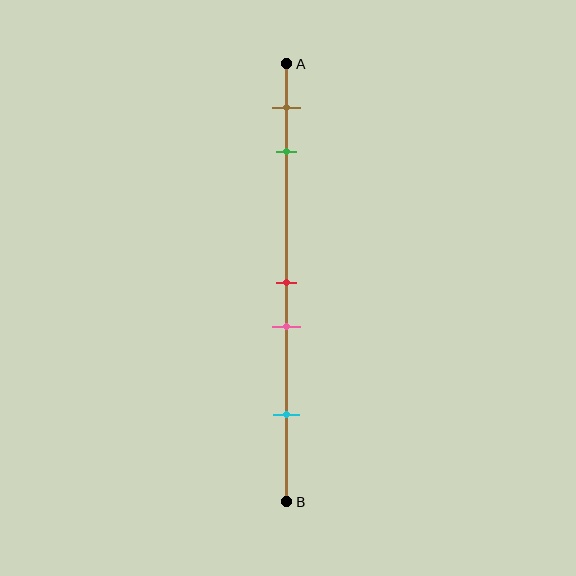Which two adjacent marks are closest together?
The red and pink marks are the closest adjacent pair.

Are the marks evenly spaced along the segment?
No, the marks are not evenly spaced.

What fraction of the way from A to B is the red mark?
The red mark is approximately 50% (0.5) of the way from A to B.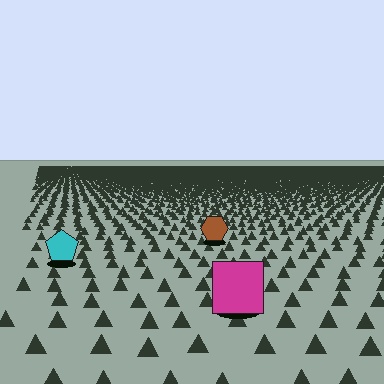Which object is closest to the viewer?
The magenta square is closest. The texture marks near it are larger and more spread out.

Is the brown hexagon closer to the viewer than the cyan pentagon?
No. The cyan pentagon is closer — you can tell from the texture gradient: the ground texture is coarser near it.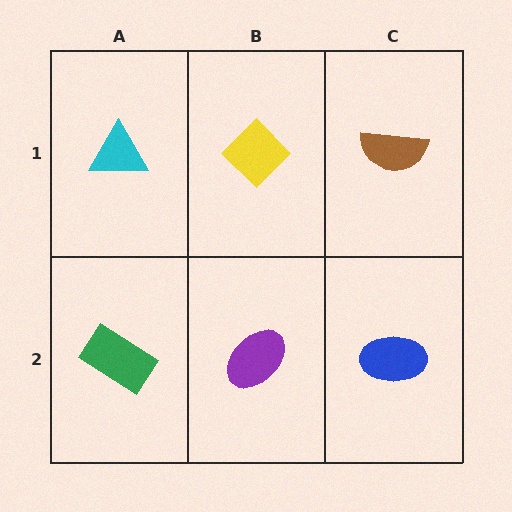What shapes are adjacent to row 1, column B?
A purple ellipse (row 2, column B), a cyan triangle (row 1, column A), a brown semicircle (row 1, column C).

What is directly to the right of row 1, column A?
A yellow diamond.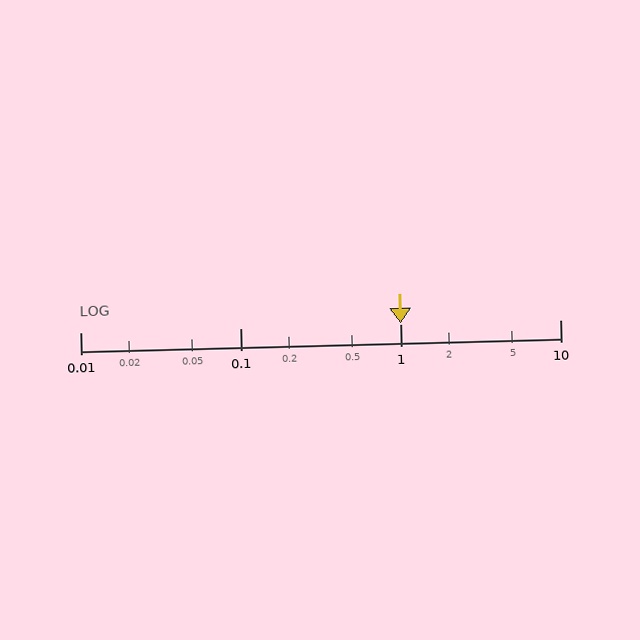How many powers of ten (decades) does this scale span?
The scale spans 3 decades, from 0.01 to 10.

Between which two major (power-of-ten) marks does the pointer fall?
The pointer is between 1 and 10.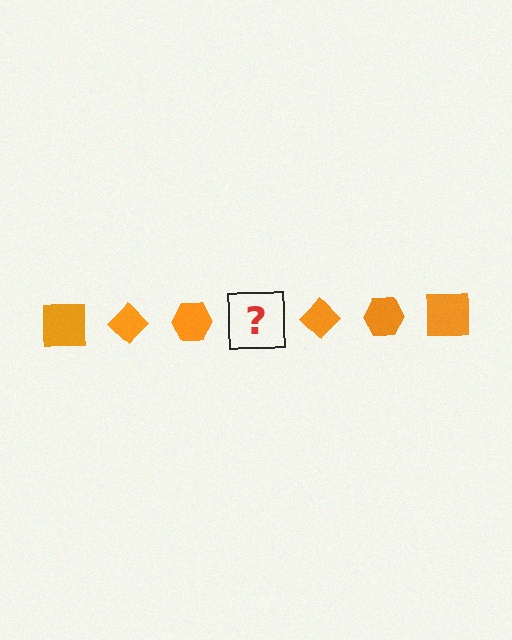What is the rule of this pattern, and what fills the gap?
The rule is that the pattern cycles through square, diamond, hexagon shapes in orange. The gap should be filled with an orange square.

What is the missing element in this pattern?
The missing element is an orange square.